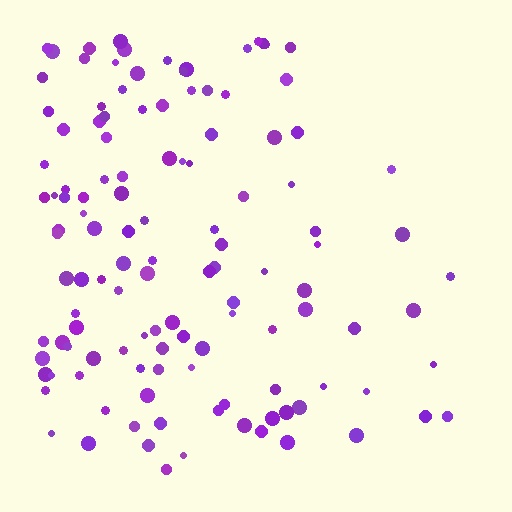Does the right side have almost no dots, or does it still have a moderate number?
Still a moderate number, just noticeably fewer than the left.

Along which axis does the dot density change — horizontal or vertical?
Horizontal.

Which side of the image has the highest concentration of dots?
The left.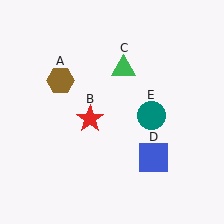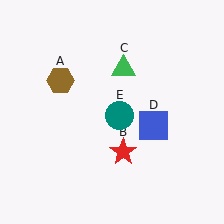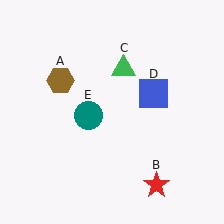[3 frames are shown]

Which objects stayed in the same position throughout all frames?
Brown hexagon (object A) and green triangle (object C) remained stationary.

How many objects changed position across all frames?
3 objects changed position: red star (object B), blue square (object D), teal circle (object E).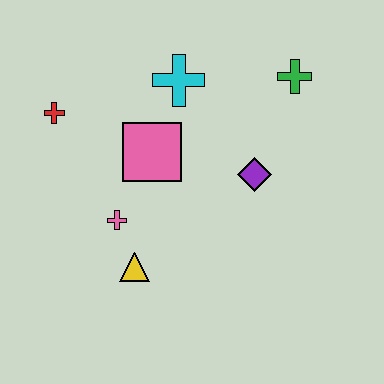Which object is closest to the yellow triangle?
The pink cross is closest to the yellow triangle.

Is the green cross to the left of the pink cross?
No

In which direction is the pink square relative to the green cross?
The pink square is to the left of the green cross.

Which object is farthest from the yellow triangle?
The green cross is farthest from the yellow triangle.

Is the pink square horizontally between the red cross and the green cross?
Yes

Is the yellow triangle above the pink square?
No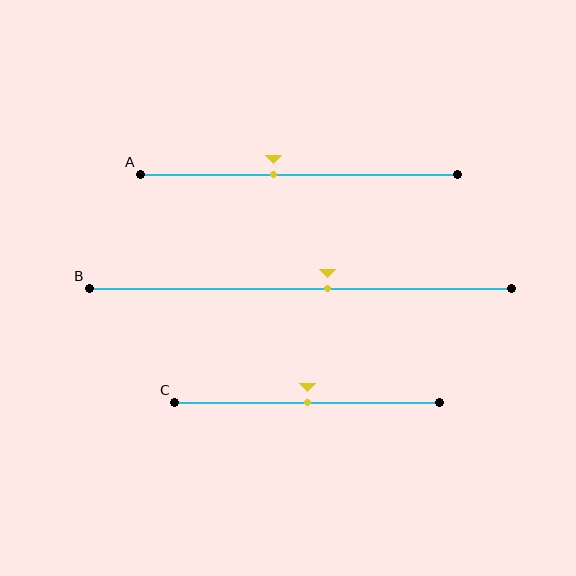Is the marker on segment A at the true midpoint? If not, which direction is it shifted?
No, the marker on segment A is shifted to the left by about 8% of the segment length.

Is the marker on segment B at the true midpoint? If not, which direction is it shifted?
No, the marker on segment B is shifted to the right by about 6% of the segment length.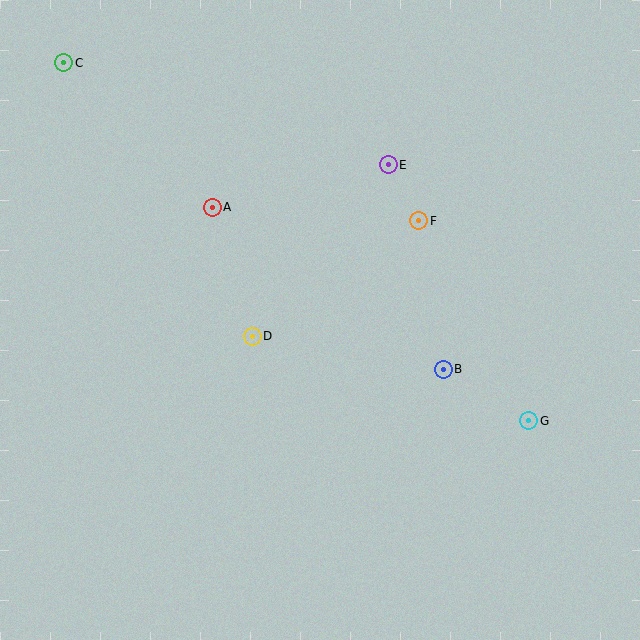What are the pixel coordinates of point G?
Point G is at (529, 421).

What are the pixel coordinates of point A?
Point A is at (212, 207).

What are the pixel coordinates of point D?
Point D is at (252, 336).